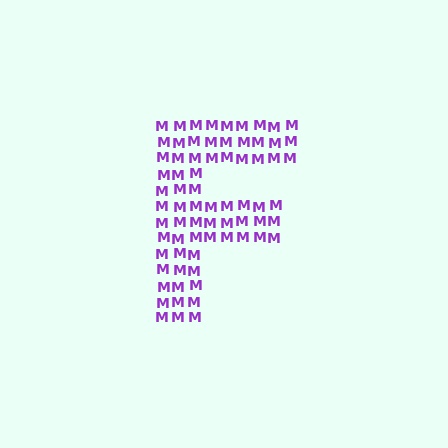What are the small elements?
The small elements are letter M's.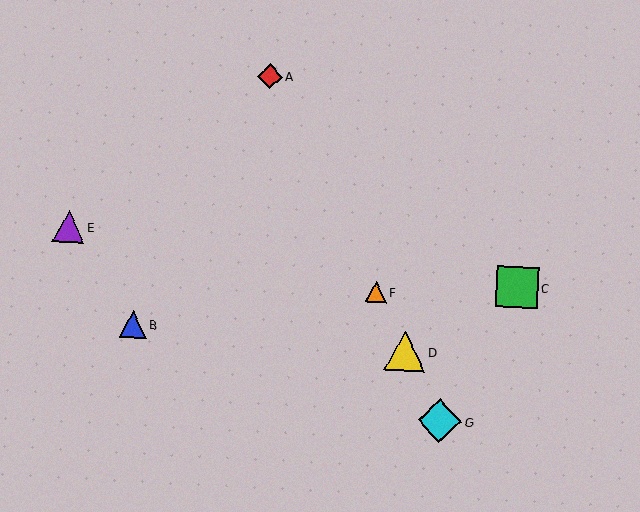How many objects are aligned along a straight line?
4 objects (A, D, F, G) are aligned along a straight line.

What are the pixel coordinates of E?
Object E is at (68, 227).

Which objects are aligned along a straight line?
Objects A, D, F, G are aligned along a straight line.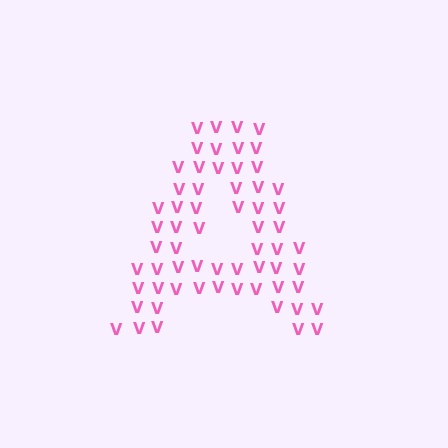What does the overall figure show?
The overall figure shows the letter A.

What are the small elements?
The small elements are letter V's.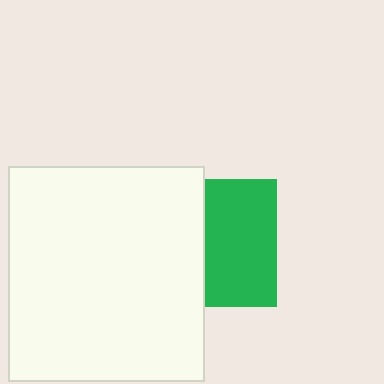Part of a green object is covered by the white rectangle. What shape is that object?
It is a square.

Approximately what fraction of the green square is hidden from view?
Roughly 44% of the green square is hidden behind the white rectangle.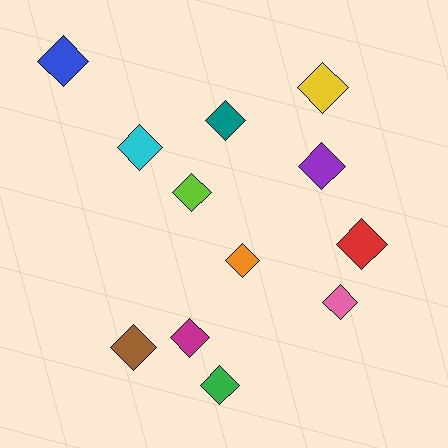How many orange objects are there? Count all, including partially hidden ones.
There is 1 orange object.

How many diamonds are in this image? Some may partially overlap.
There are 12 diamonds.